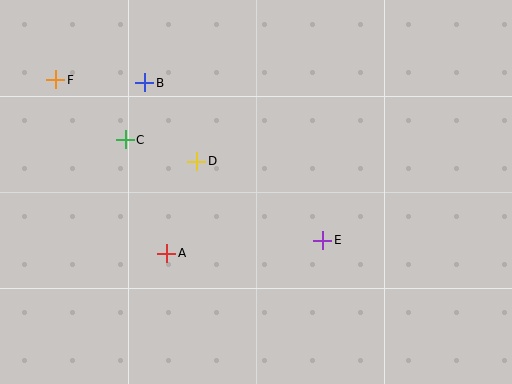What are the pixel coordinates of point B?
Point B is at (145, 83).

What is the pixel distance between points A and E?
The distance between A and E is 157 pixels.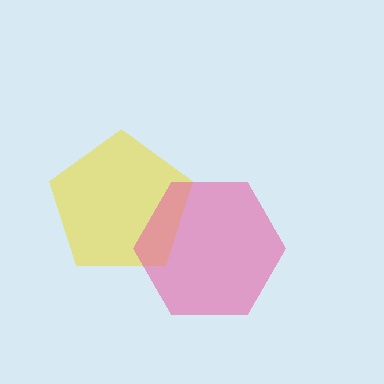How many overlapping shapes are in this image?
There are 2 overlapping shapes in the image.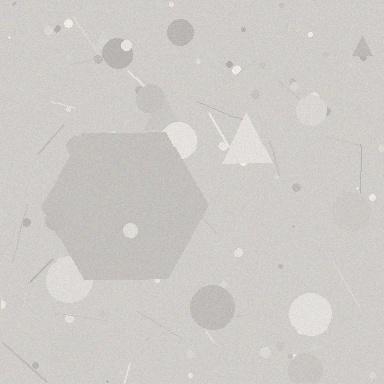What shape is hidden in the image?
A hexagon is hidden in the image.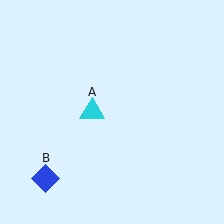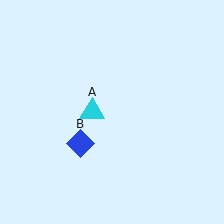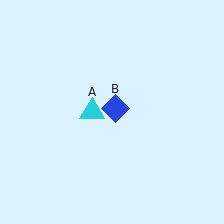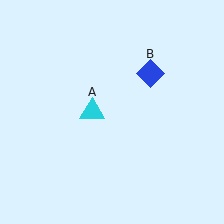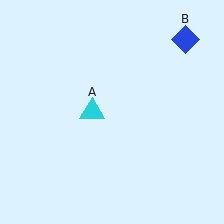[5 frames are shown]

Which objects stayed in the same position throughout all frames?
Cyan triangle (object A) remained stationary.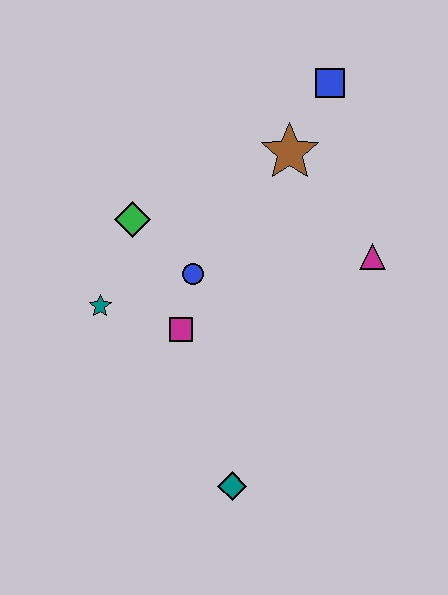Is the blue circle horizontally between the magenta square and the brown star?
Yes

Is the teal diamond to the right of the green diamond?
Yes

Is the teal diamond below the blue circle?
Yes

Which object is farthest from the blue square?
The teal diamond is farthest from the blue square.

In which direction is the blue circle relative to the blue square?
The blue circle is below the blue square.